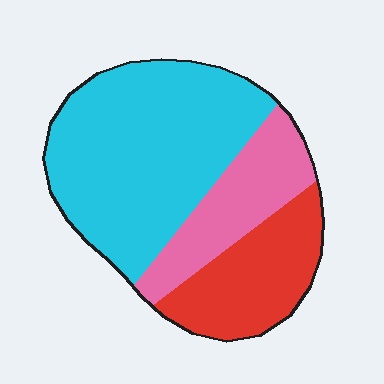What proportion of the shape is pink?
Pink takes up between a sixth and a third of the shape.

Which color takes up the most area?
Cyan, at roughly 55%.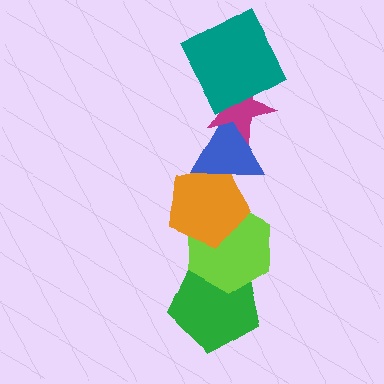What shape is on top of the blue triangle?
The magenta star is on top of the blue triangle.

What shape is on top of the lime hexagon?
The orange pentagon is on top of the lime hexagon.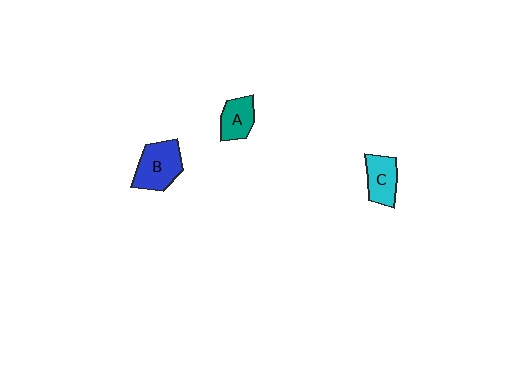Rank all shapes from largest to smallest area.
From largest to smallest: B (blue), C (cyan), A (teal).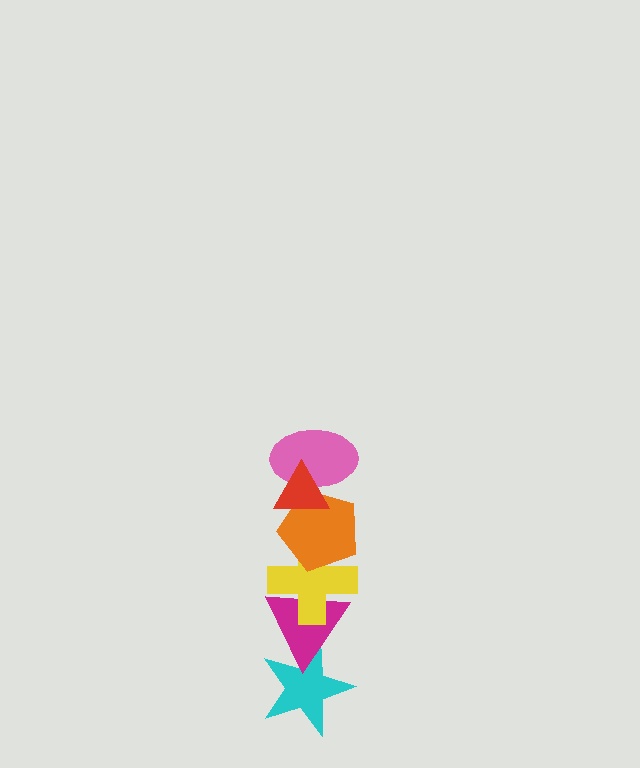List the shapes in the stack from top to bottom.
From top to bottom: the red triangle, the pink ellipse, the orange pentagon, the yellow cross, the magenta triangle, the cyan star.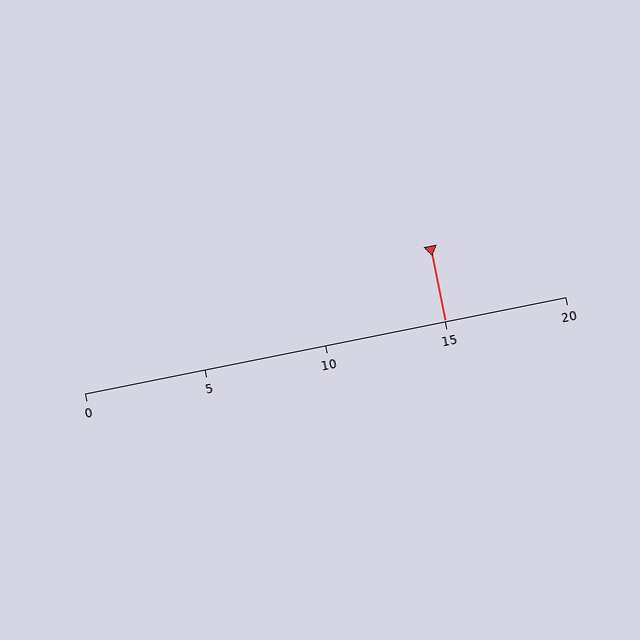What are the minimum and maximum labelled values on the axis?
The axis runs from 0 to 20.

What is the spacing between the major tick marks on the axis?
The major ticks are spaced 5 apart.